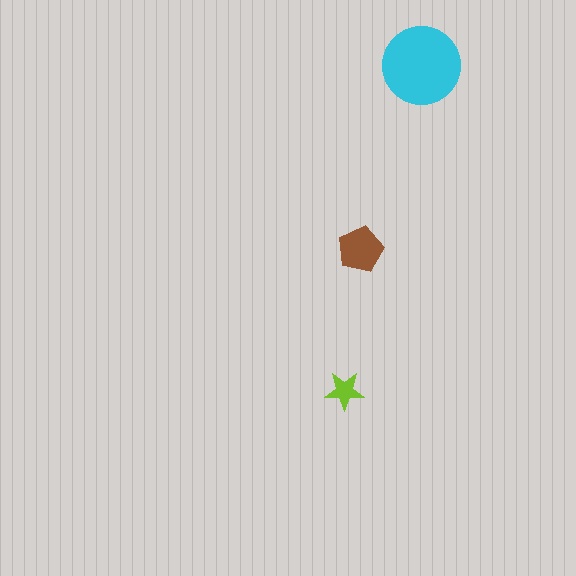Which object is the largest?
The cyan circle.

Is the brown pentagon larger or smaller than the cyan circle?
Smaller.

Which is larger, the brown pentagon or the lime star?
The brown pentagon.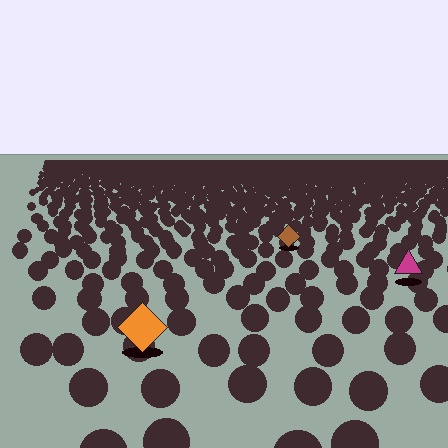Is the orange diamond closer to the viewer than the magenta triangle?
Yes. The orange diamond is closer — you can tell from the texture gradient: the ground texture is coarser near it.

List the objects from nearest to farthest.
From nearest to farthest: the orange diamond, the magenta triangle, the brown diamond.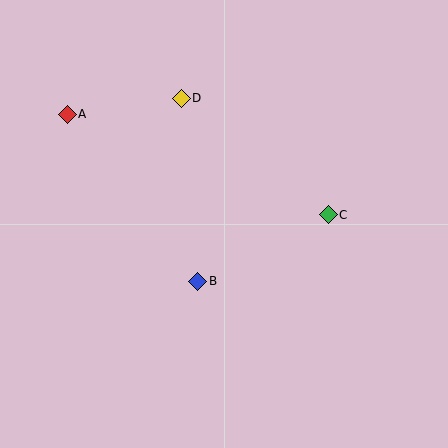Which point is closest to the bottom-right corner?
Point C is closest to the bottom-right corner.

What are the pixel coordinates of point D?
Point D is at (181, 99).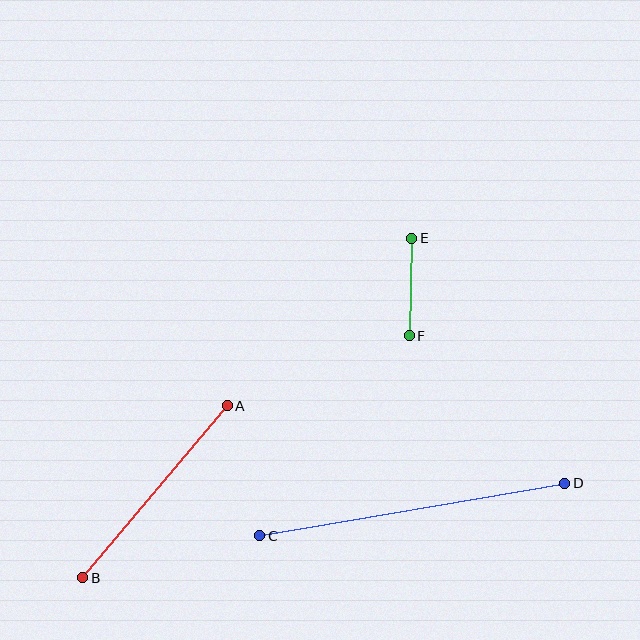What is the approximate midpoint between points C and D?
The midpoint is at approximately (412, 510) pixels.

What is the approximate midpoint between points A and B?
The midpoint is at approximately (155, 492) pixels.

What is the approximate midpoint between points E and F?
The midpoint is at approximately (410, 287) pixels.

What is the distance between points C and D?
The distance is approximately 310 pixels.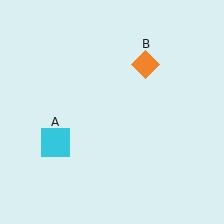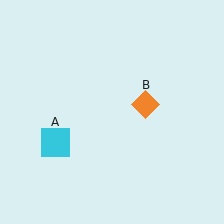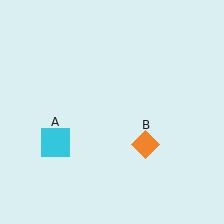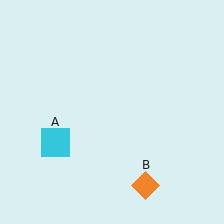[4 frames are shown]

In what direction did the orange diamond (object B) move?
The orange diamond (object B) moved down.